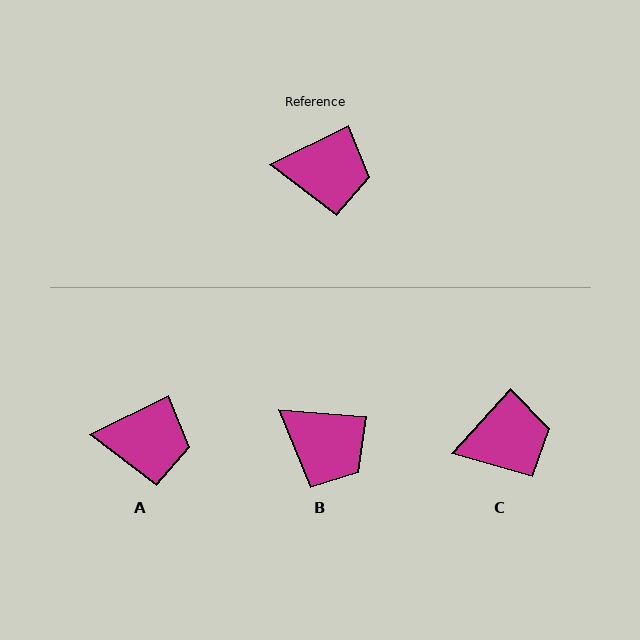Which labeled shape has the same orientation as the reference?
A.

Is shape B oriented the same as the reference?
No, it is off by about 31 degrees.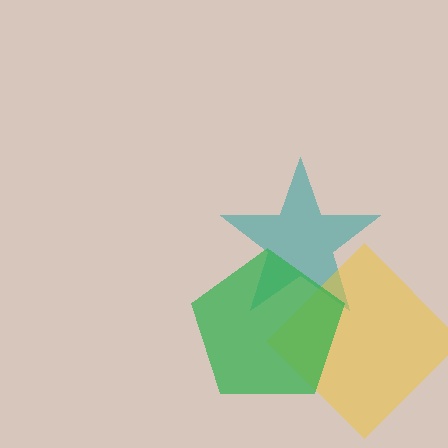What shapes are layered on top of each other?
The layered shapes are: a teal star, a yellow diamond, a green pentagon.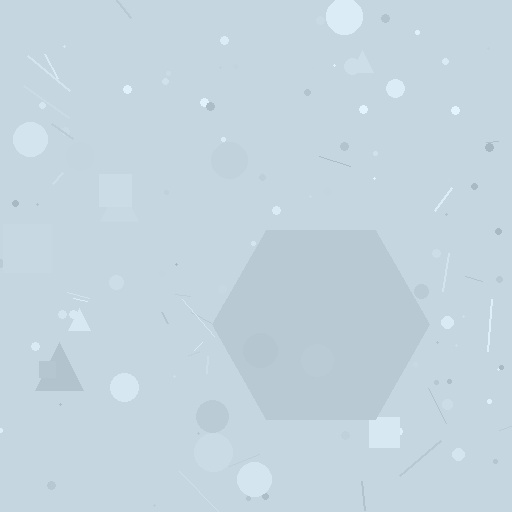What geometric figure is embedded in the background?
A hexagon is embedded in the background.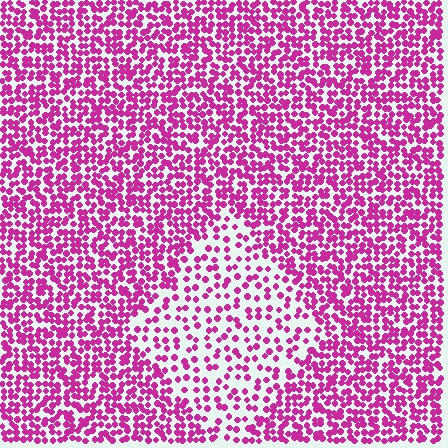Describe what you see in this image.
The image contains small magenta elements arranged at two different densities. A diamond-shaped region is visible where the elements are less densely packed than the surrounding area.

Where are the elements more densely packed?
The elements are more densely packed outside the diamond boundary.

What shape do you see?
I see a diamond.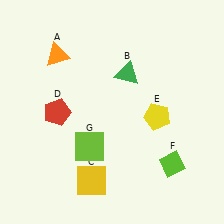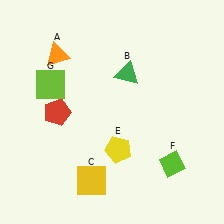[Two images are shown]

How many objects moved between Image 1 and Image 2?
2 objects moved between the two images.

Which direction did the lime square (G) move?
The lime square (G) moved up.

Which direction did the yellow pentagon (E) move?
The yellow pentagon (E) moved left.